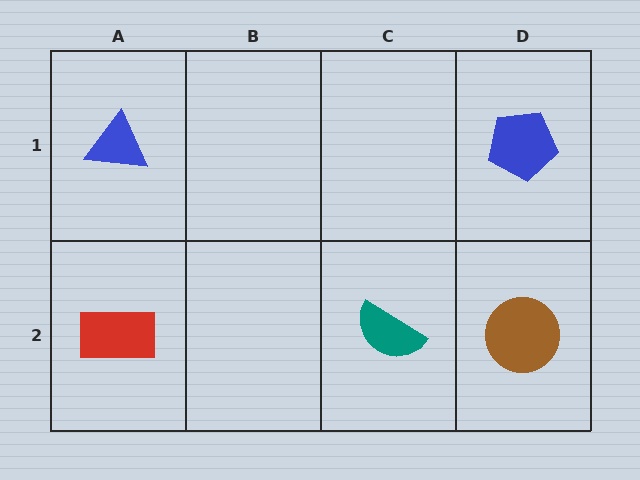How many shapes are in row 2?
3 shapes.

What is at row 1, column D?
A blue pentagon.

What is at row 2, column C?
A teal semicircle.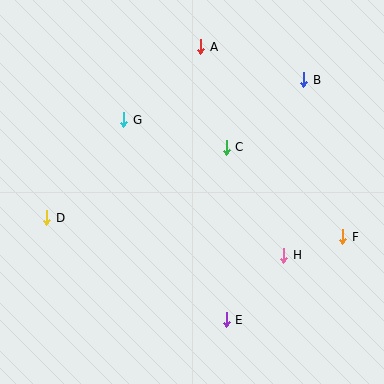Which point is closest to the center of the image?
Point C at (226, 147) is closest to the center.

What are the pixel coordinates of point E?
Point E is at (226, 320).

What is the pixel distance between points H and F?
The distance between H and F is 62 pixels.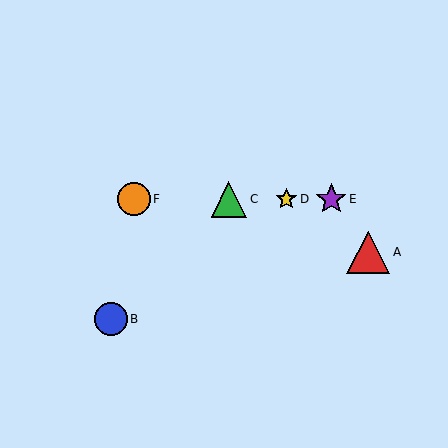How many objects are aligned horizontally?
4 objects (C, D, E, F) are aligned horizontally.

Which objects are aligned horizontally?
Objects C, D, E, F are aligned horizontally.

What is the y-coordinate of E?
Object E is at y≈199.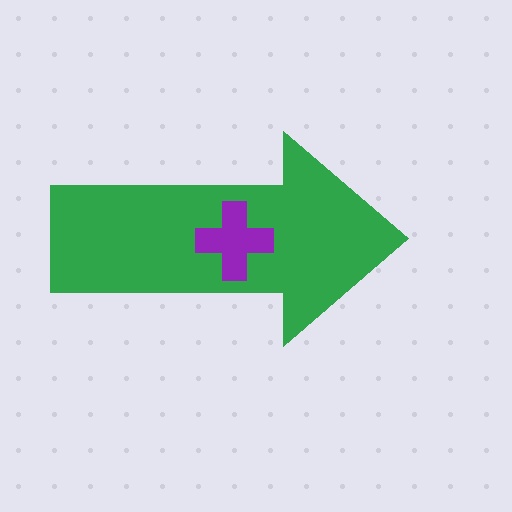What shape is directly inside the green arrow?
The purple cross.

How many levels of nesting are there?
2.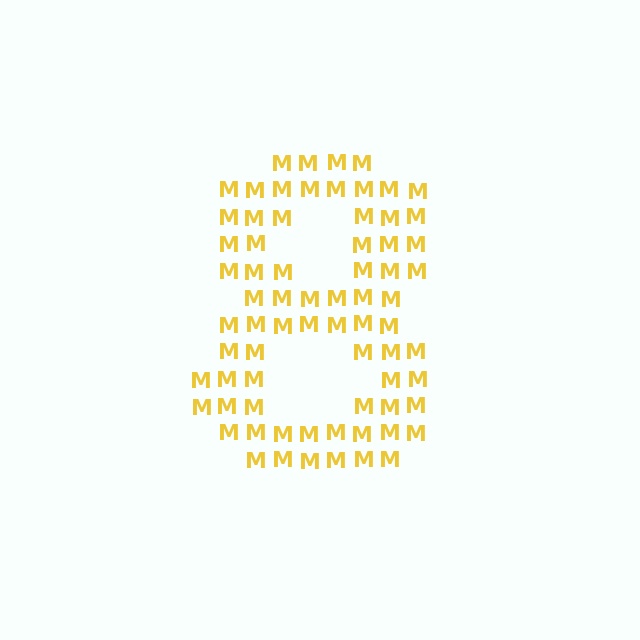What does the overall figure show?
The overall figure shows the digit 8.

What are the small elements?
The small elements are letter M's.